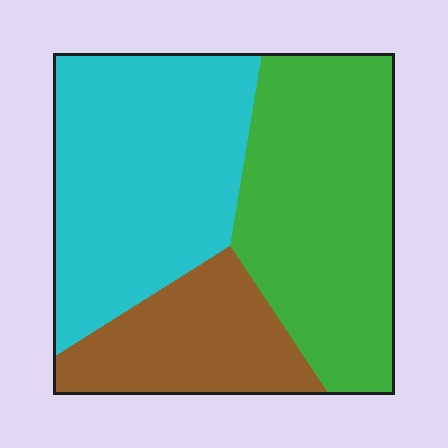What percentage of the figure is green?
Green takes up between a third and a half of the figure.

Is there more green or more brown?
Green.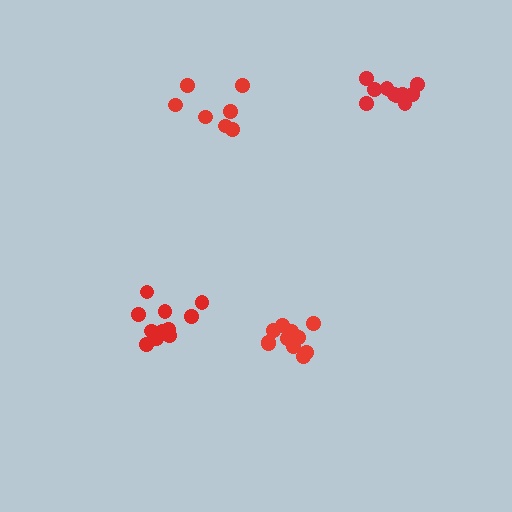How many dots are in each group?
Group 1: 12 dots, Group 2: 11 dots, Group 3: 11 dots, Group 4: 7 dots (41 total).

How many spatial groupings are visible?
There are 4 spatial groupings.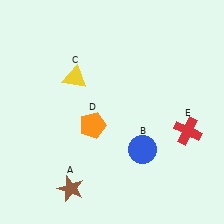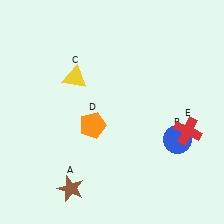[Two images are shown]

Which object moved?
The blue circle (B) moved right.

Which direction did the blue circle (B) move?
The blue circle (B) moved right.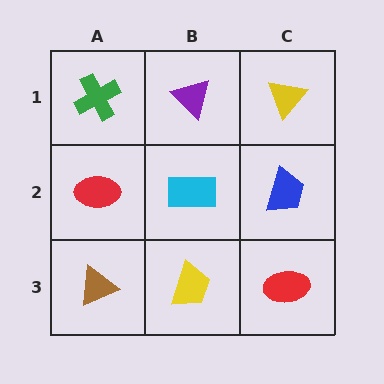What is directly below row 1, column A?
A red ellipse.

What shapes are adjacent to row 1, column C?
A blue trapezoid (row 2, column C), a purple triangle (row 1, column B).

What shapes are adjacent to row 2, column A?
A green cross (row 1, column A), a brown triangle (row 3, column A), a cyan rectangle (row 2, column B).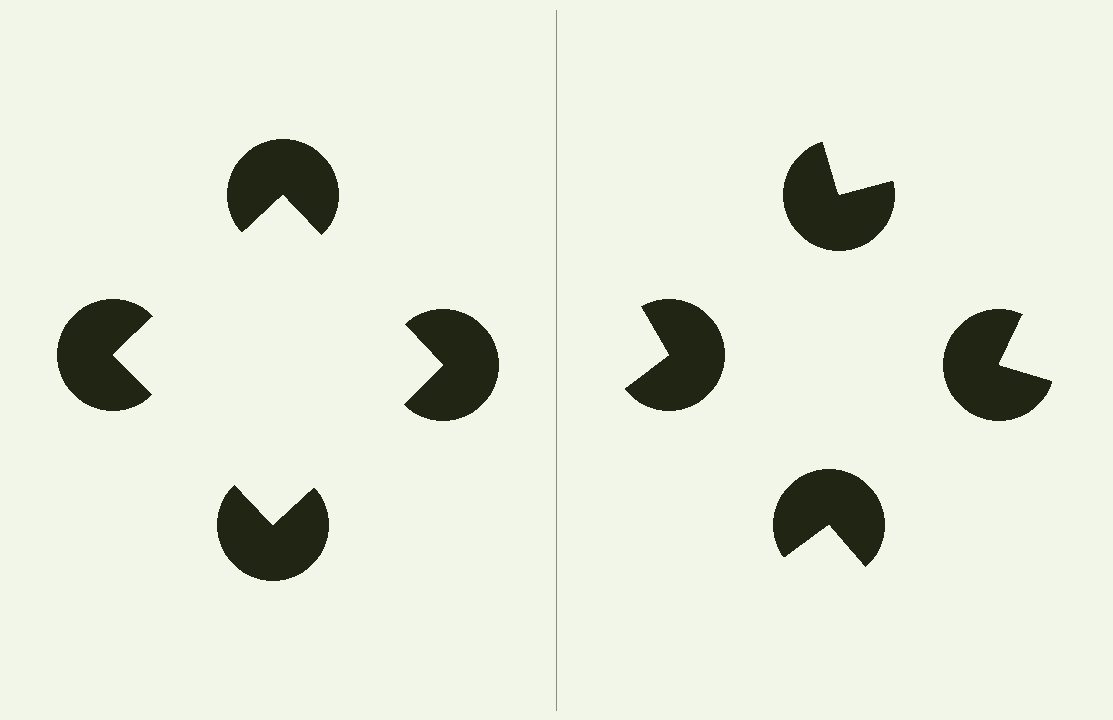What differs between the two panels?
The pac-man discs are positioned identically on both sides; only the wedge orientations differ. On the left they align to a square; on the right they are misaligned.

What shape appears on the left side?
An illusory square.